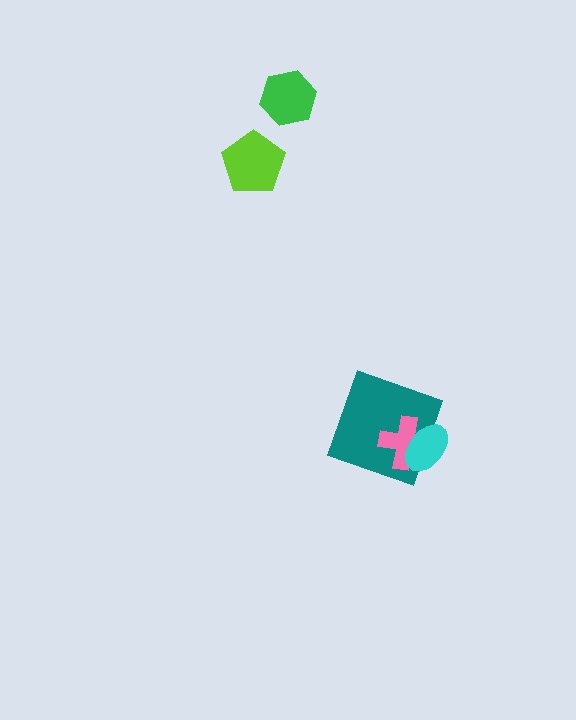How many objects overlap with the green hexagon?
0 objects overlap with the green hexagon.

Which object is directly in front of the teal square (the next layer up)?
The pink cross is directly in front of the teal square.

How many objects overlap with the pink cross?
2 objects overlap with the pink cross.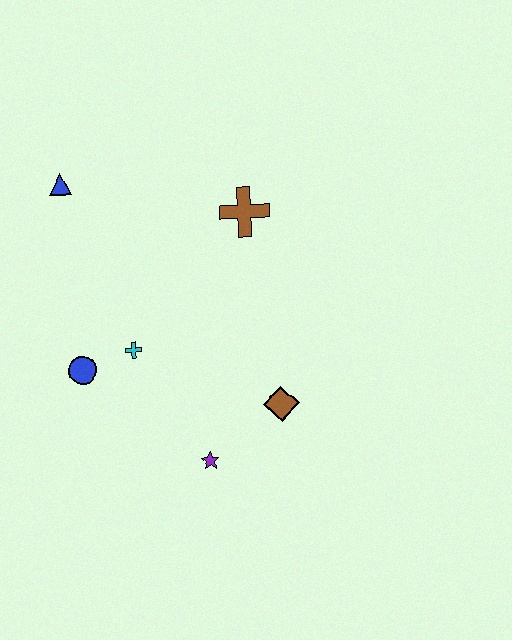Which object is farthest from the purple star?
The blue triangle is farthest from the purple star.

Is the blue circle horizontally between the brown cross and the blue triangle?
Yes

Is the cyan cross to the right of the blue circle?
Yes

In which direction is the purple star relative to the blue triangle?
The purple star is below the blue triangle.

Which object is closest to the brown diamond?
The purple star is closest to the brown diamond.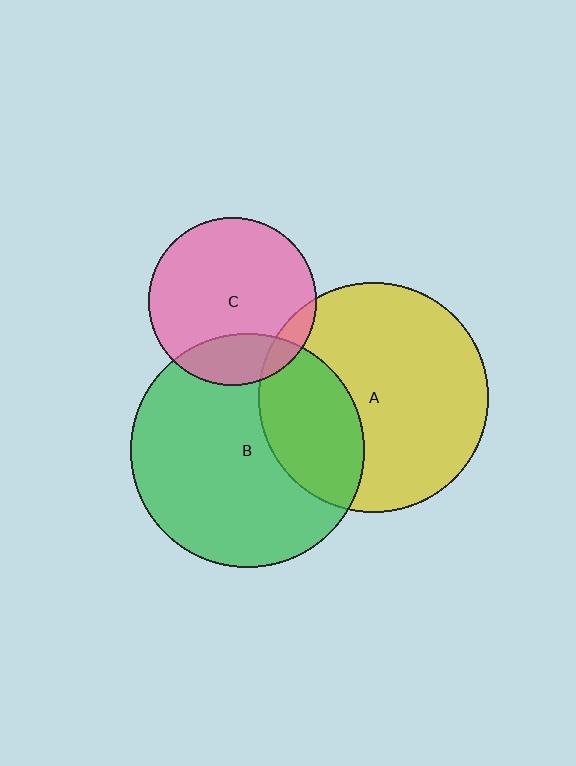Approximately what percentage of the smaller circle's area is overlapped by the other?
Approximately 30%.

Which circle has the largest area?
Circle B (green).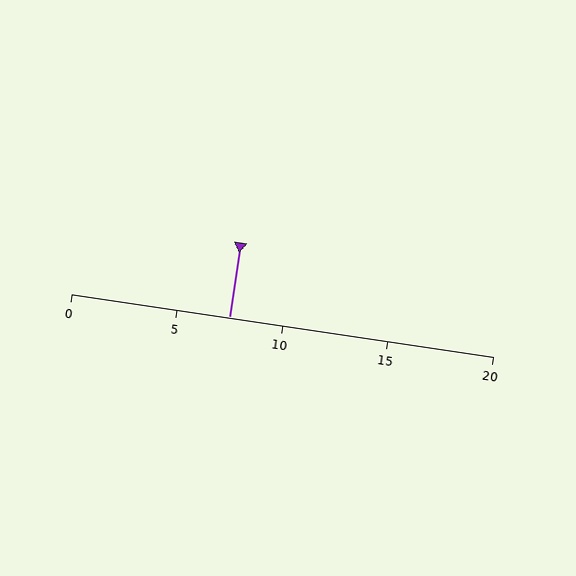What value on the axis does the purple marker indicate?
The marker indicates approximately 7.5.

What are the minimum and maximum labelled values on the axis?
The axis runs from 0 to 20.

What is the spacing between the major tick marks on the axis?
The major ticks are spaced 5 apart.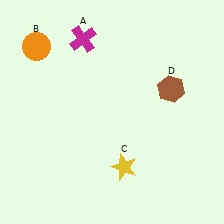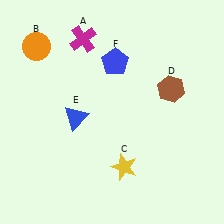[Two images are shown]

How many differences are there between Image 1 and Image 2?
There are 2 differences between the two images.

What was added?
A blue triangle (E), a blue pentagon (F) were added in Image 2.